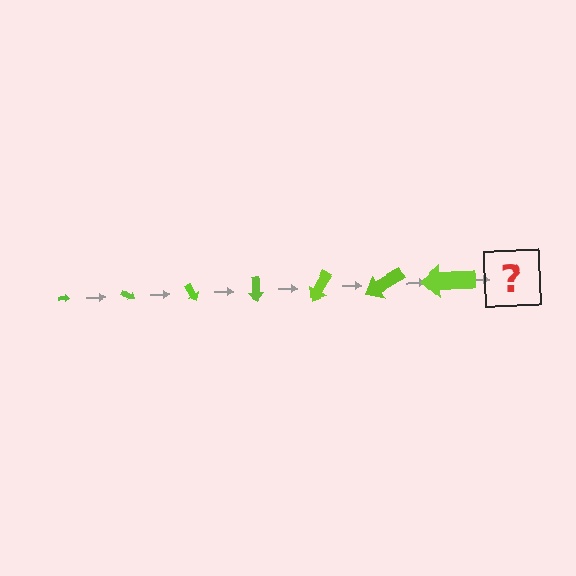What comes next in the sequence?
The next element should be an arrow, larger than the previous one and rotated 210 degrees from the start.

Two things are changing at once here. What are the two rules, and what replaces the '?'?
The two rules are that the arrow grows larger each step and it rotates 30 degrees each step. The '?' should be an arrow, larger than the previous one and rotated 210 degrees from the start.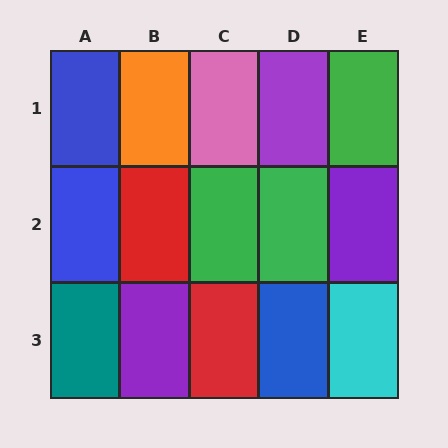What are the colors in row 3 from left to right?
Teal, purple, red, blue, cyan.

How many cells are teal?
1 cell is teal.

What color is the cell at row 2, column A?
Blue.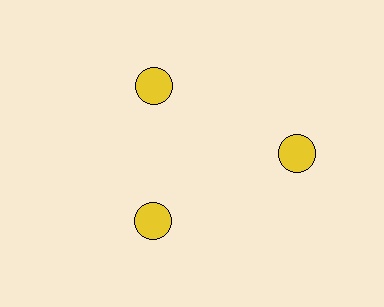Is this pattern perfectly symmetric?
No. The 3 yellow circles are arranged in a ring, but one element near the 3 o'clock position is pushed outward from the center, breaking the 3-fold rotational symmetry.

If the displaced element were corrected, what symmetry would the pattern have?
It would have 3-fold rotational symmetry — the pattern would map onto itself every 120 degrees.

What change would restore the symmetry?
The symmetry would be restored by moving it inward, back onto the ring so that all 3 circles sit at equal angles and equal distance from the center.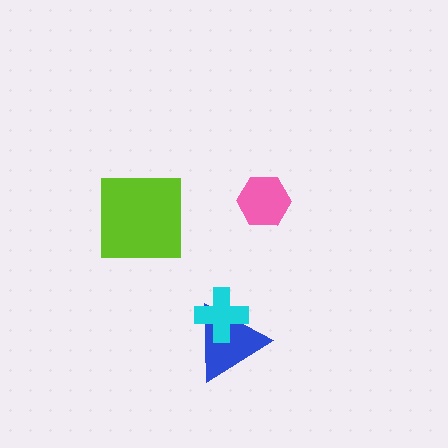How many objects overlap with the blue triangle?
1 object overlaps with the blue triangle.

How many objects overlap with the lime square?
0 objects overlap with the lime square.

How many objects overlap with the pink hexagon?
0 objects overlap with the pink hexagon.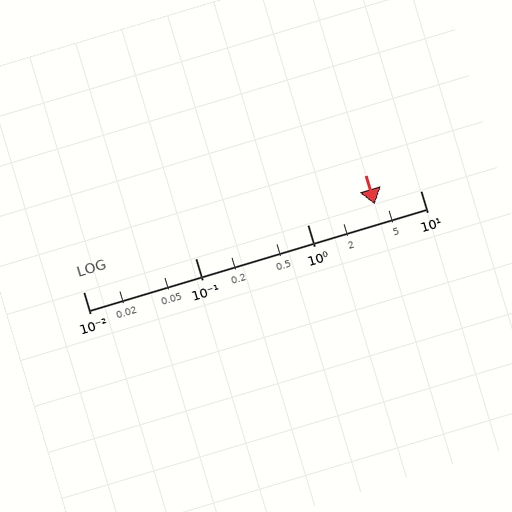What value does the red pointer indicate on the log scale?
The pointer indicates approximately 3.9.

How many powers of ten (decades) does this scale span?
The scale spans 3 decades, from 0.01 to 10.